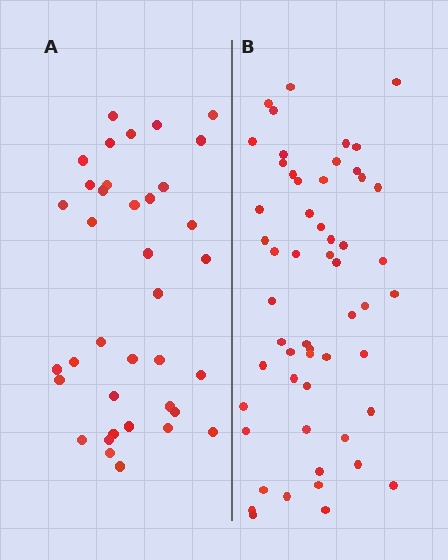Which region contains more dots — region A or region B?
Region B (the right region) has more dots.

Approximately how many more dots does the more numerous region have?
Region B has approximately 20 more dots than region A.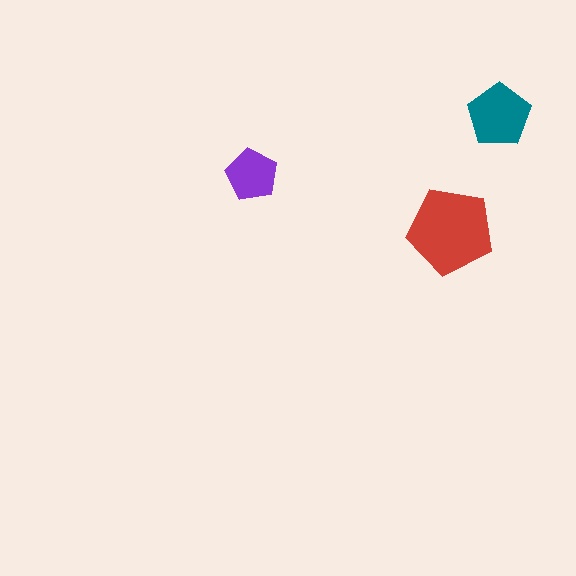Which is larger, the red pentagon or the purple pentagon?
The red one.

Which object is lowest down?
The red pentagon is bottommost.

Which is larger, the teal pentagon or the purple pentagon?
The teal one.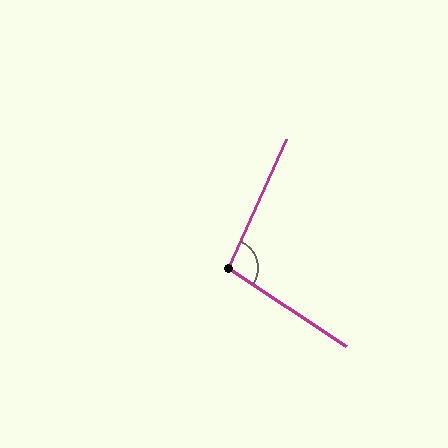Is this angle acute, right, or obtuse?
It is obtuse.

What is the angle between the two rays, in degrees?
Approximately 99 degrees.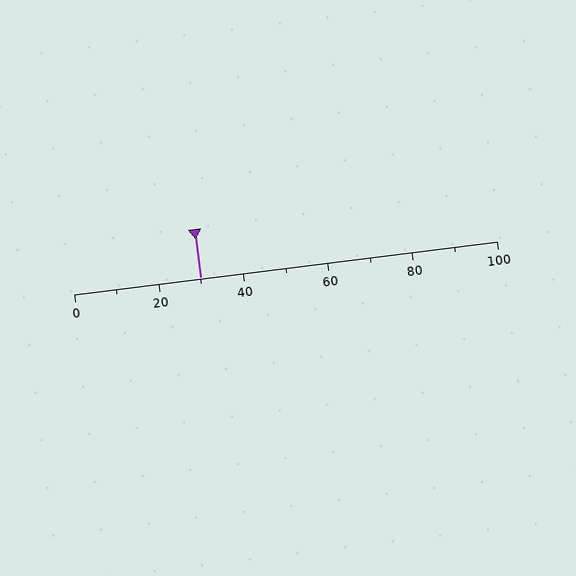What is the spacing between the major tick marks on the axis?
The major ticks are spaced 20 apart.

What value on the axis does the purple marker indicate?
The marker indicates approximately 30.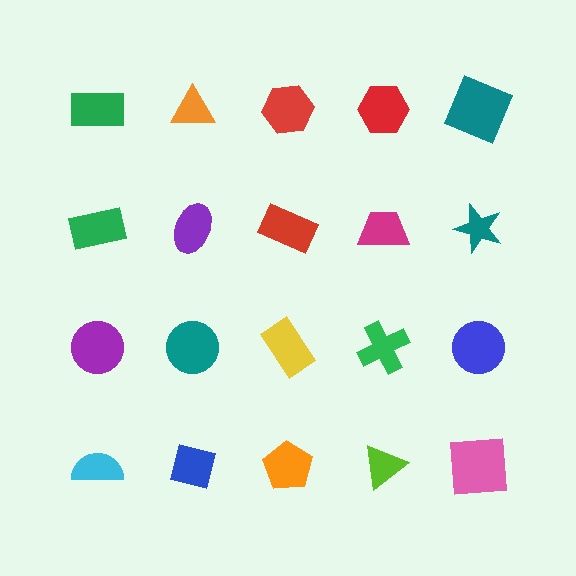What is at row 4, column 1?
A cyan semicircle.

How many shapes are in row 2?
5 shapes.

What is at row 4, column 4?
A lime triangle.